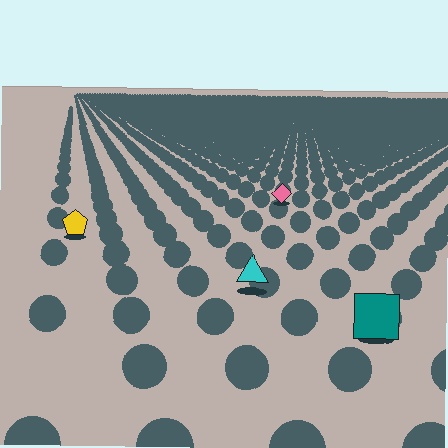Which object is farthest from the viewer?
The pink diamond is farthest from the viewer. It appears smaller and the ground texture around it is denser.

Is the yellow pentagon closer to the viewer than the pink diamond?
Yes. The yellow pentagon is closer — you can tell from the texture gradient: the ground texture is coarser near it.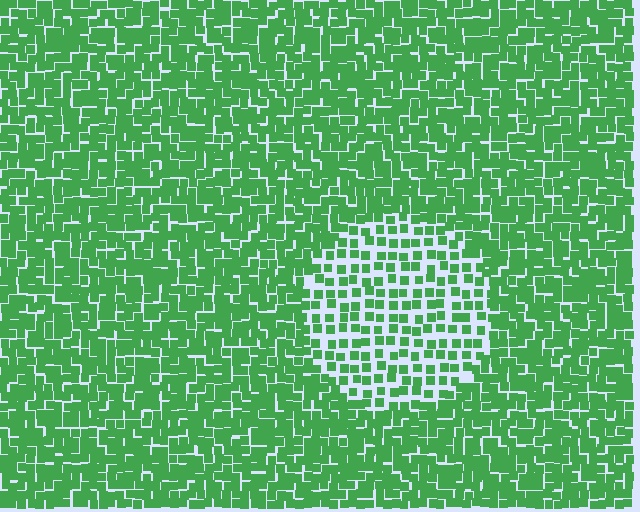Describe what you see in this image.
The image contains small green elements arranged at two different densities. A circle-shaped region is visible where the elements are less densely packed than the surrounding area.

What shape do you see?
I see a circle.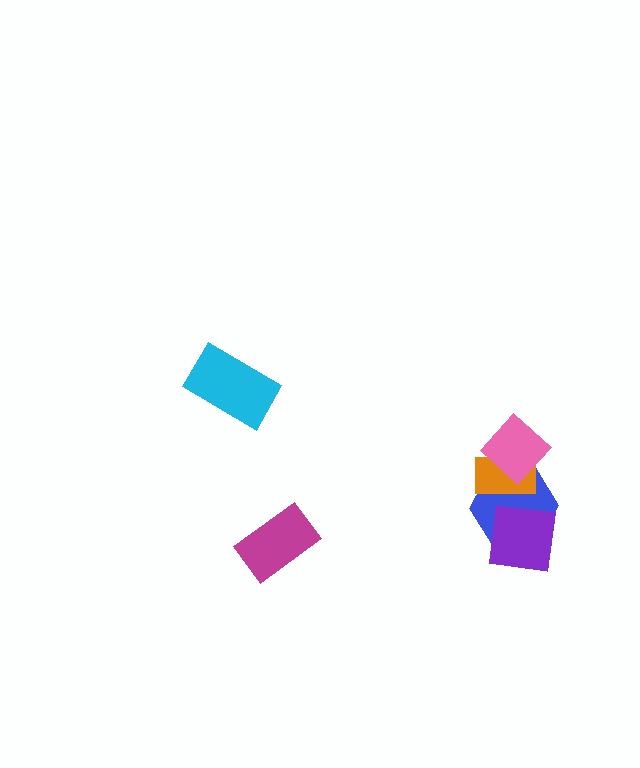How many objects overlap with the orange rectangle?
2 objects overlap with the orange rectangle.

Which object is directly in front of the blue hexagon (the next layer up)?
The purple square is directly in front of the blue hexagon.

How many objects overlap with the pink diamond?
2 objects overlap with the pink diamond.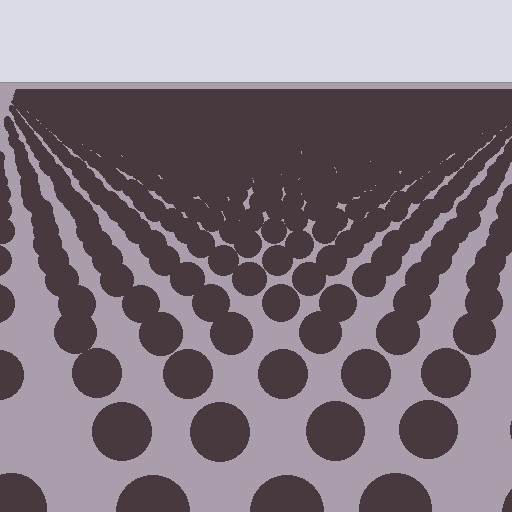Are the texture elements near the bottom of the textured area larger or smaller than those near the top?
Larger. Near the bottom, elements are closer to the viewer and appear at a bigger on-screen size.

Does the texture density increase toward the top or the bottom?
Density increases toward the top.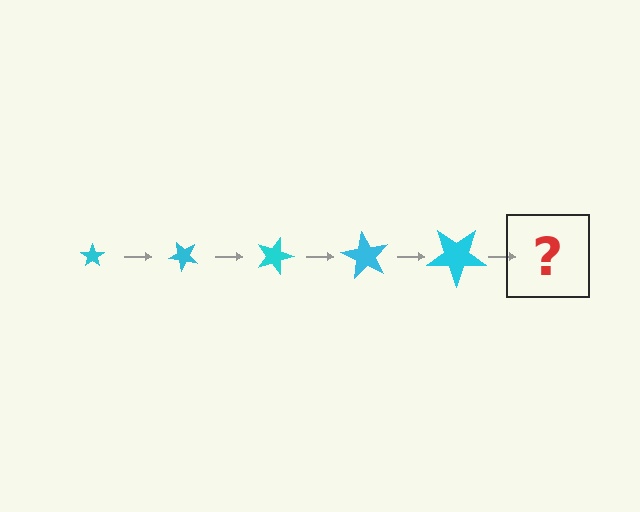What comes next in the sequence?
The next element should be a star, larger than the previous one and rotated 225 degrees from the start.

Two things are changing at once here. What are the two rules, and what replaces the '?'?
The two rules are that the star grows larger each step and it rotates 45 degrees each step. The '?' should be a star, larger than the previous one and rotated 225 degrees from the start.